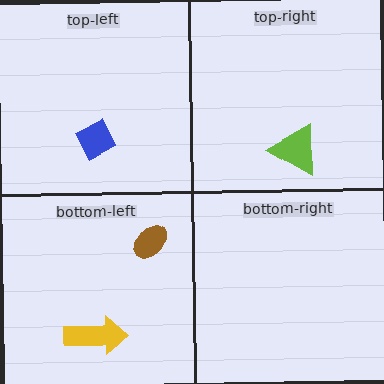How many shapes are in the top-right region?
1.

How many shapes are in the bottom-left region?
2.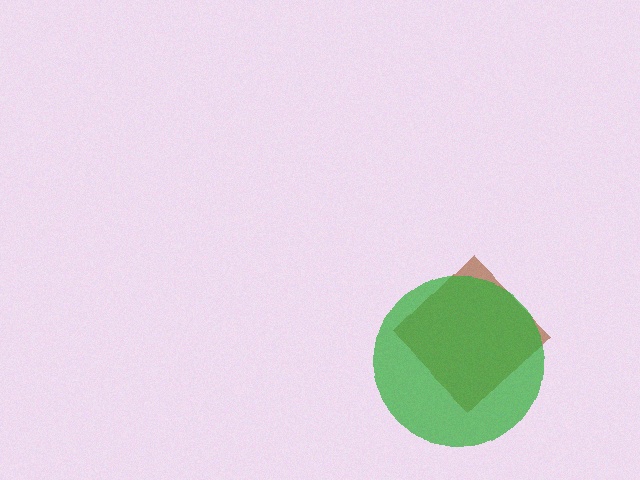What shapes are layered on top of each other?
The layered shapes are: a brown diamond, a green circle.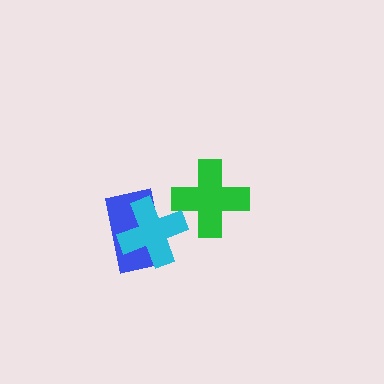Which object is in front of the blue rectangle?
The cyan cross is in front of the blue rectangle.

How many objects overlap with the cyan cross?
1 object overlaps with the cyan cross.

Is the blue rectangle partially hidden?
Yes, it is partially covered by another shape.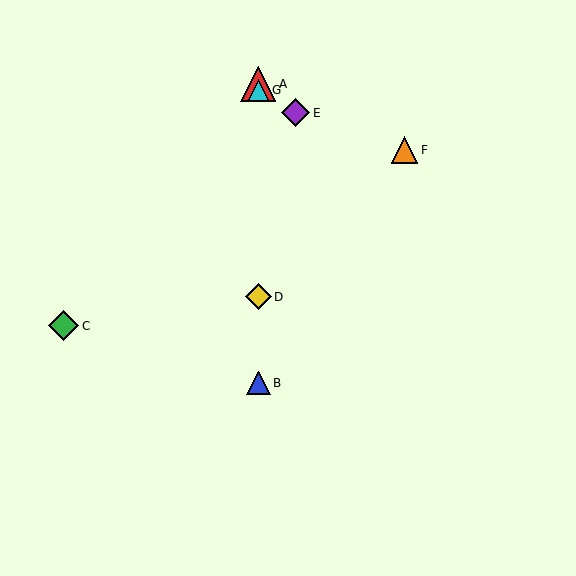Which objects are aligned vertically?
Objects A, B, D, G are aligned vertically.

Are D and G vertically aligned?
Yes, both are at x≈258.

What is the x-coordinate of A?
Object A is at x≈258.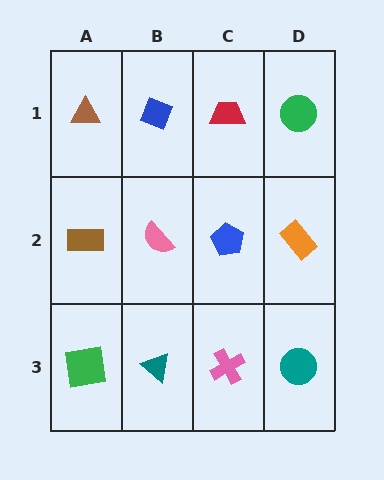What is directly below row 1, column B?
A pink semicircle.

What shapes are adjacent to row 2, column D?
A green circle (row 1, column D), a teal circle (row 3, column D), a blue pentagon (row 2, column C).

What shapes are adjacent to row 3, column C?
A blue pentagon (row 2, column C), a teal triangle (row 3, column B), a teal circle (row 3, column D).